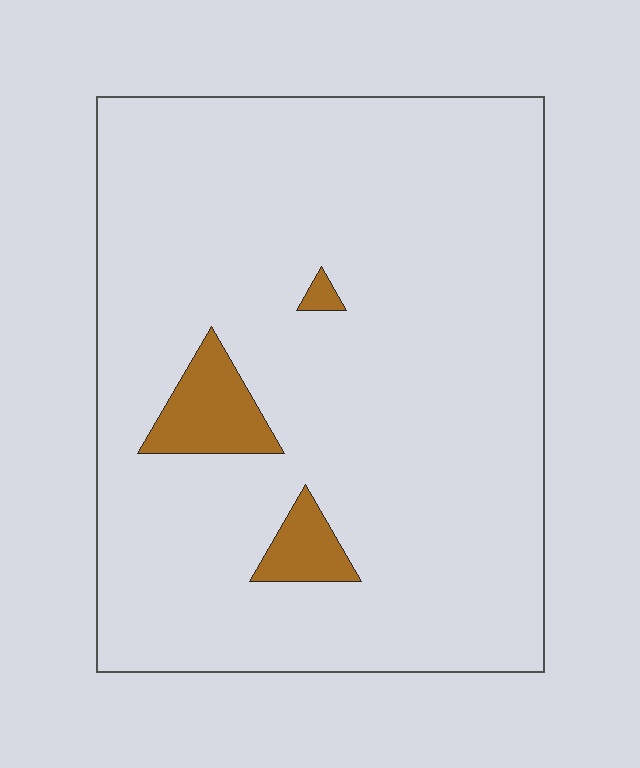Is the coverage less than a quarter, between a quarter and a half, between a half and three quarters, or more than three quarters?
Less than a quarter.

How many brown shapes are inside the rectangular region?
3.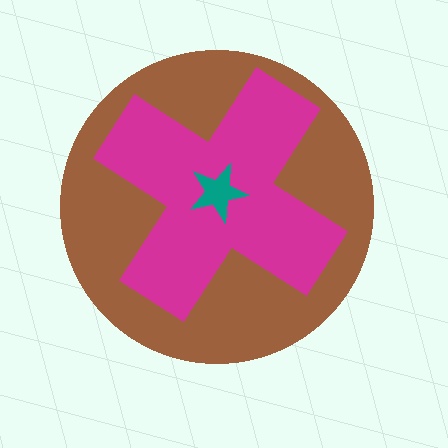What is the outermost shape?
The brown circle.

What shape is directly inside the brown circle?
The magenta cross.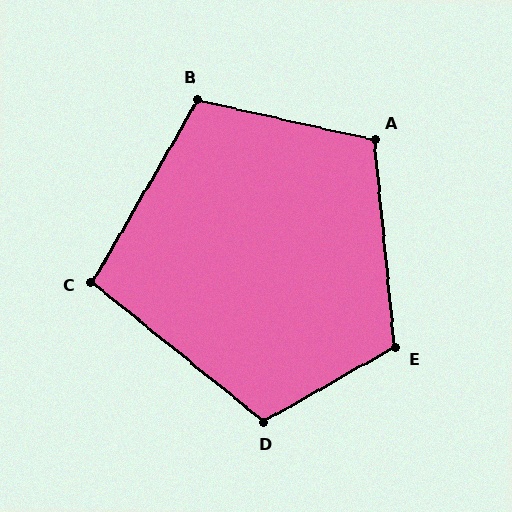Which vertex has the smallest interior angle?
C, at approximately 99 degrees.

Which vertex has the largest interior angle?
E, at approximately 114 degrees.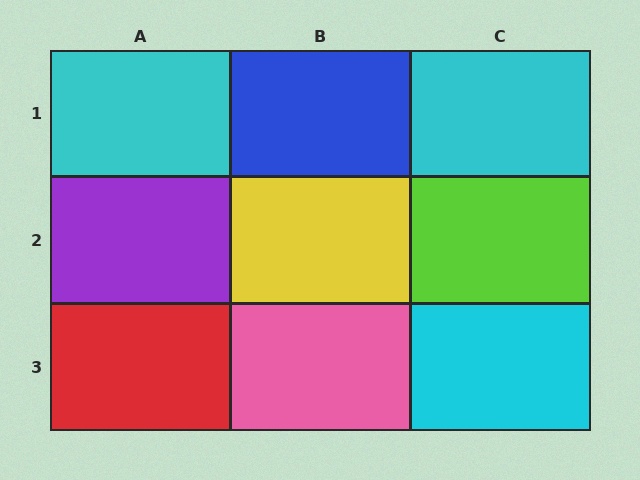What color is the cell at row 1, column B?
Blue.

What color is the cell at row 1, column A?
Cyan.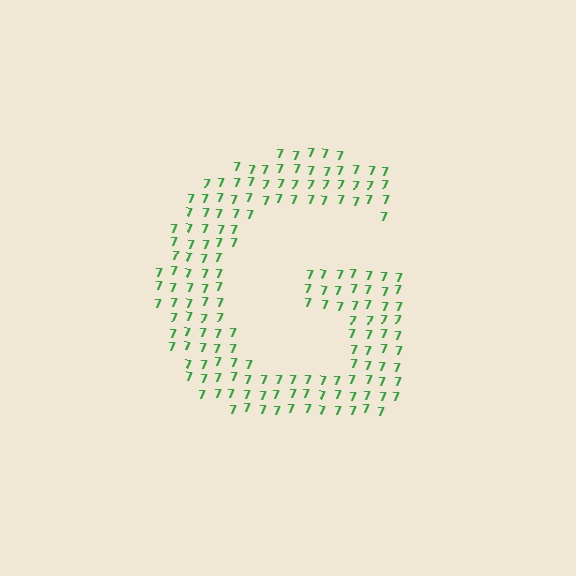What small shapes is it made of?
It is made of small digit 7's.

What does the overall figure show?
The overall figure shows the letter G.